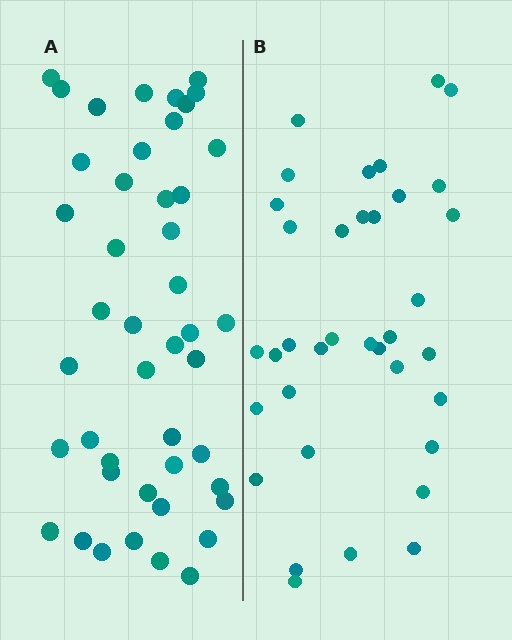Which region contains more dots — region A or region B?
Region A (the left region) has more dots.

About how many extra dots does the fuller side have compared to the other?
Region A has roughly 8 or so more dots than region B.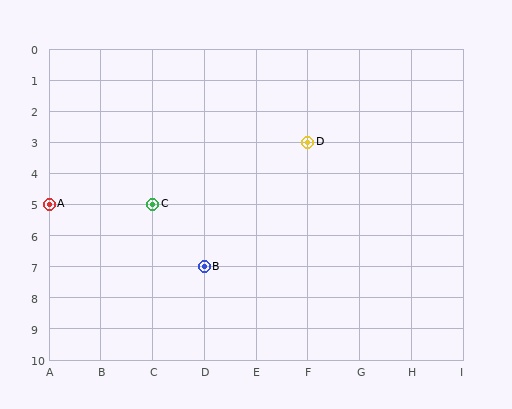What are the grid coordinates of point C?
Point C is at grid coordinates (C, 5).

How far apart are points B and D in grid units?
Points B and D are 2 columns and 4 rows apart (about 4.5 grid units diagonally).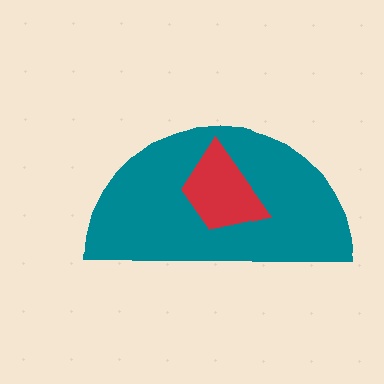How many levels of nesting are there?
2.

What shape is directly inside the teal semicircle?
The red trapezoid.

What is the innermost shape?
The red trapezoid.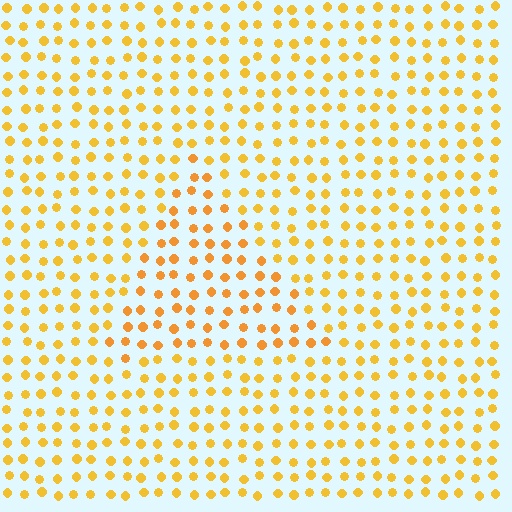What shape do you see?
I see a triangle.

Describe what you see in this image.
The image is filled with small yellow elements in a uniform arrangement. A triangle-shaped region is visible where the elements are tinted to a slightly different hue, forming a subtle color boundary.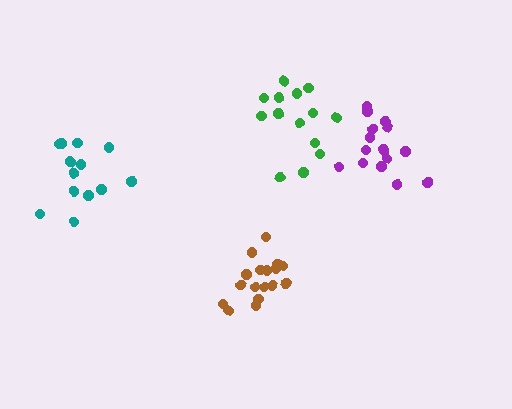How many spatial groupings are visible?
There are 4 spatial groupings.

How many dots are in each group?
Group 1: 13 dots, Group 2: 17 dots, Group 3: 16 dots, Group 4: 14 dots (60 total).